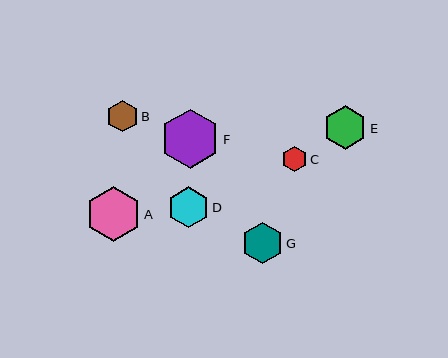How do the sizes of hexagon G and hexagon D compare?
Hexagon G and hexagon D are approximately the same size.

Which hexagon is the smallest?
Hexagon C is the smallest with a size of approximately 25 pixels.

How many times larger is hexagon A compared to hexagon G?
Hexagon A is approximately 1.3 times the size of hexagon G.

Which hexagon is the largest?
Hexagon F is the largest with a size of approximately 59 pixels.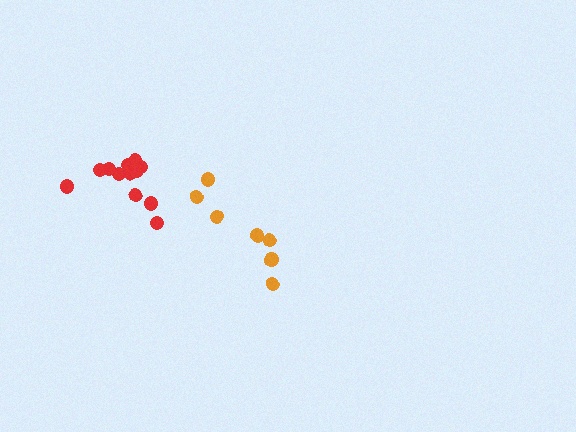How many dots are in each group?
Group 1: 7 dots, Group 2: 12 dots (19 total).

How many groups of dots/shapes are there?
There are 2 groups.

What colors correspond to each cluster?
The clusters are colored: orange, red.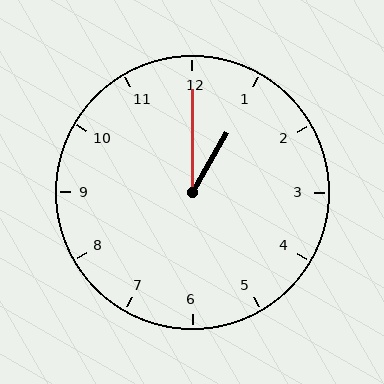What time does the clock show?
1:00.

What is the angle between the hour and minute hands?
Approximately 30 degrees.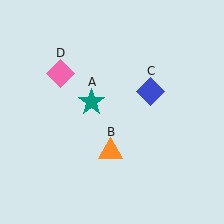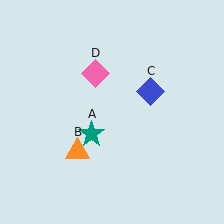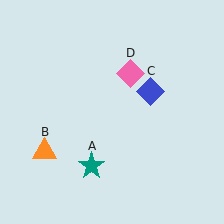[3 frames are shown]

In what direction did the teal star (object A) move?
The teal star (object A) moved down.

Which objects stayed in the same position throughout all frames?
Blue diamond (object C) remained stationary.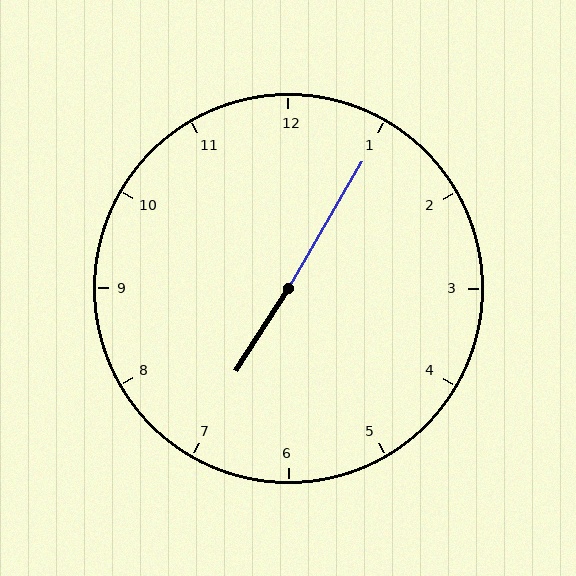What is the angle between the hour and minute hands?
Approximately 178 degrees.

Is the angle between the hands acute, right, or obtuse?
It is obtuse.